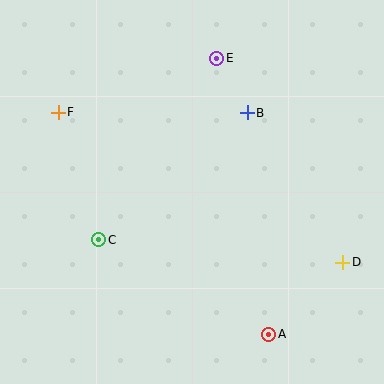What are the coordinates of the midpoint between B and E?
The midpoint between B and E is at (232, 86).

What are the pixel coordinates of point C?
Point C is at (99, 240).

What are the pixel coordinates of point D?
Point D is at (343, 262).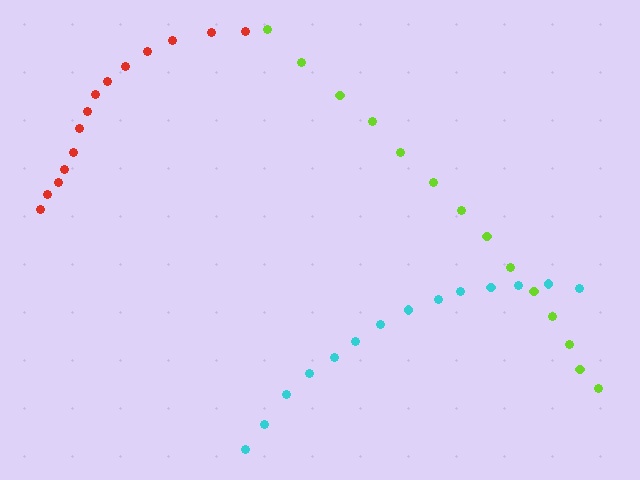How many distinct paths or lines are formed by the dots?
There are 3 distinct paths.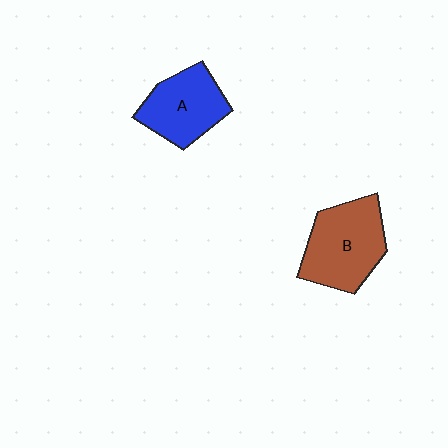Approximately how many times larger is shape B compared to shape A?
Approximately 1.2 times.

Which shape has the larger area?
Shape B (brown).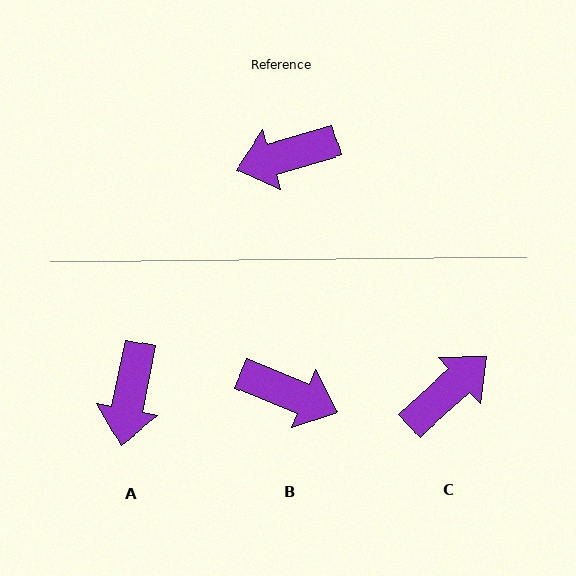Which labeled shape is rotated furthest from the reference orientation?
C, about 154 degrees away.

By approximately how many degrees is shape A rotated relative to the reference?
Approximately 63 degrees counter-clockwise.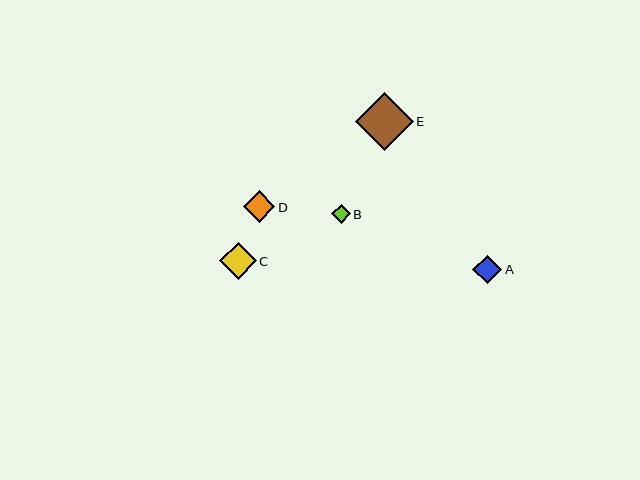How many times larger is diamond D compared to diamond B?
Diamond D is approximately 1.7 times the size of diamond B.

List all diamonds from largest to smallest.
From largest to smallest: E, C, D, A, B.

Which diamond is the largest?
Diamond E is the largest with a size of approximately 58 pixels.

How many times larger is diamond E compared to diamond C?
Diamond E is approximately 1.6 times the size of diamond C.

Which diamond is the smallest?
Diamond B is the smallest with a size of approximately 19 pixels.